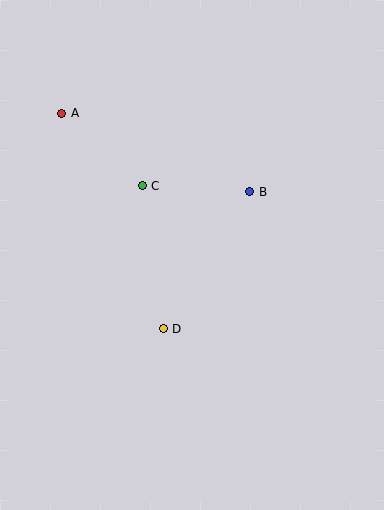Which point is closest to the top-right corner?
Point B is closest to the top-right corner.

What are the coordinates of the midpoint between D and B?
The midpoint between D and B is at (207, 260).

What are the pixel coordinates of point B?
Point B is at (250, 192).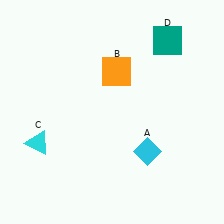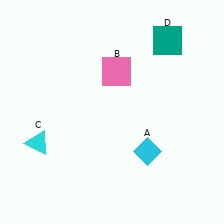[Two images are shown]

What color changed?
The square (B) changed from orange in Image 1 to pink in Image 2.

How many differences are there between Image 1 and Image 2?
There is 1 difference between the two images.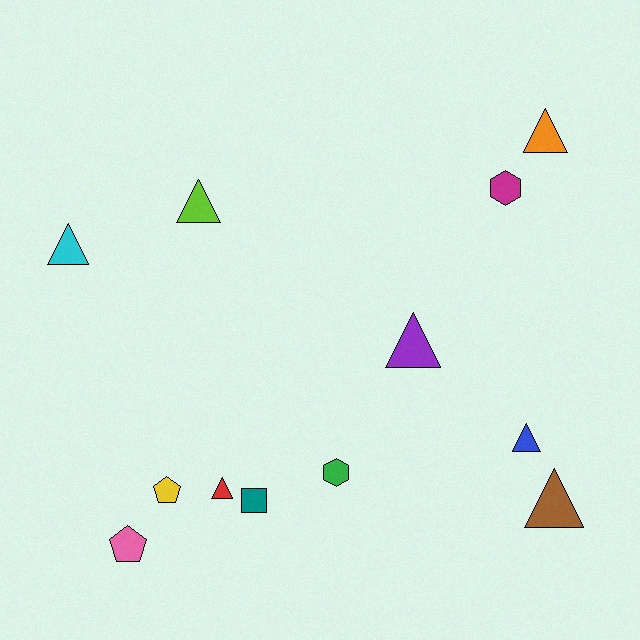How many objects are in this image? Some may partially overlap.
There are 12 objects.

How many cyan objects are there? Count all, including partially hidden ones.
There is 1 cyan object.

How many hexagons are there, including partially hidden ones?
There are 2 hexagons.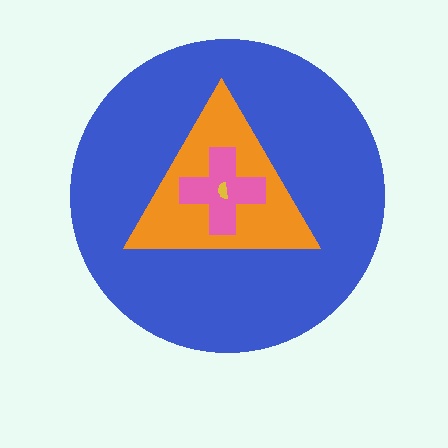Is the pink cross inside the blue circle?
Yes.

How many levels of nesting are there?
4.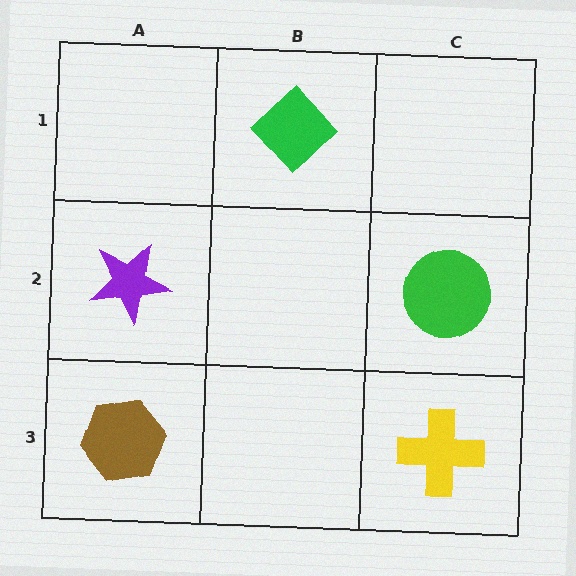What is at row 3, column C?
A yellow cross.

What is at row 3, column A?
A brown hexagon.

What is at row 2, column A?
A purple star.